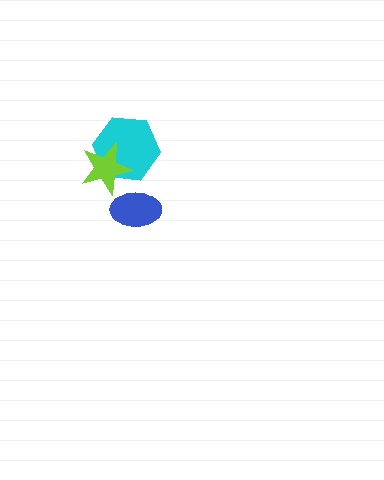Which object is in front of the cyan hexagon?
The lime star is in front of the cyan hexagon.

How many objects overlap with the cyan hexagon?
1 object overlaps with the cyan hexagon.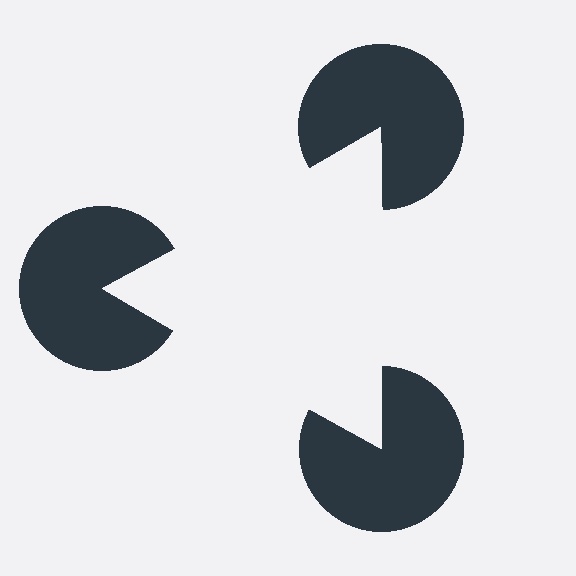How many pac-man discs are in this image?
There are 3 — one at each vertex of the illusory triangle.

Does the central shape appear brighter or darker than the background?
It typically appears slightly brighter than the background, even though no actual brightness change is drawn.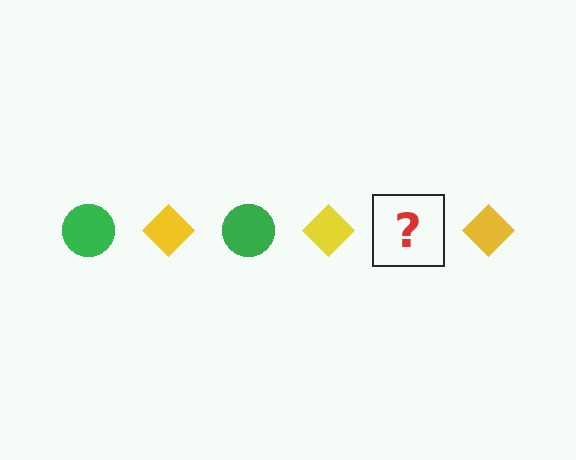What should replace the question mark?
The question mark should be replaced with a green circle.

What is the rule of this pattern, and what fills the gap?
The rule is that the pattern alternates between green circle and yellow diamond. The gap should be filled with a green circle.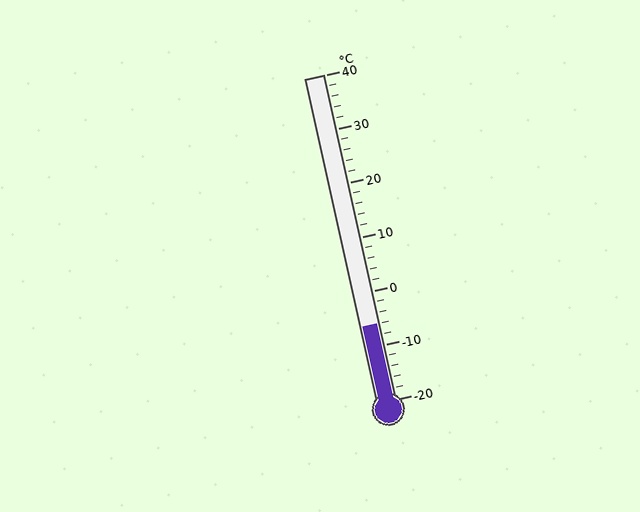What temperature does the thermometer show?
The thermometer shows approximately -6°C.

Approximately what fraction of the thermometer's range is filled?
The thermometer is filled to approximately 25% of its range.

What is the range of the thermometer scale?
The thermometer scale ranges from -20°C to 40°C.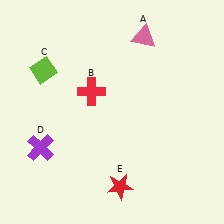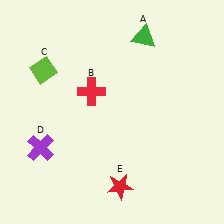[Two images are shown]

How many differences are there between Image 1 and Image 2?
There is 1 difference between the two images.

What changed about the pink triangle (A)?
In Image 1, A is pink. In Image 2, it changed to green.